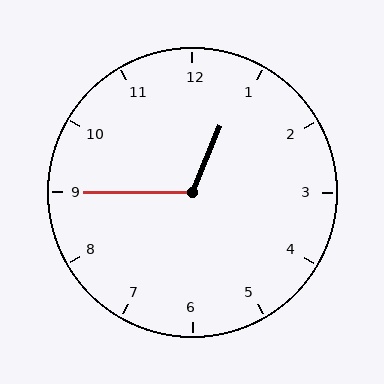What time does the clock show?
12:45.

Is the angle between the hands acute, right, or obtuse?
It is obtuse.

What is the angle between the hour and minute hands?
Approximately 112 degrees.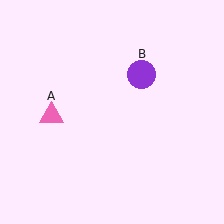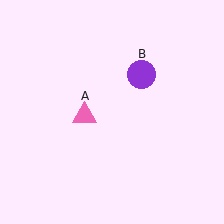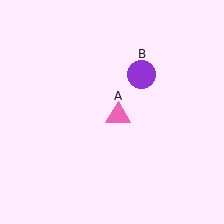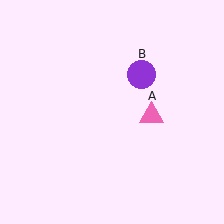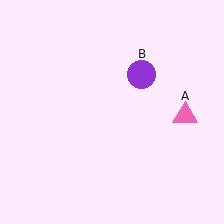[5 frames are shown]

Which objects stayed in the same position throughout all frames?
Purple circle (object B) remained stationary.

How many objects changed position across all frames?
1 object changed position: pink triangle (object A).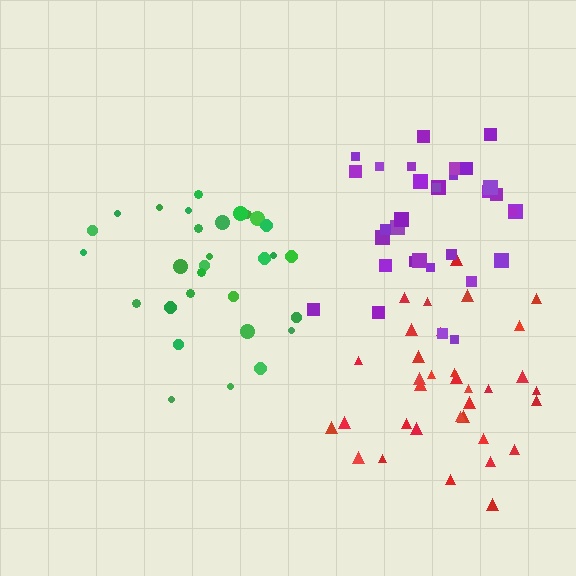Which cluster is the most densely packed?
Red.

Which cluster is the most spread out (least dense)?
Purple.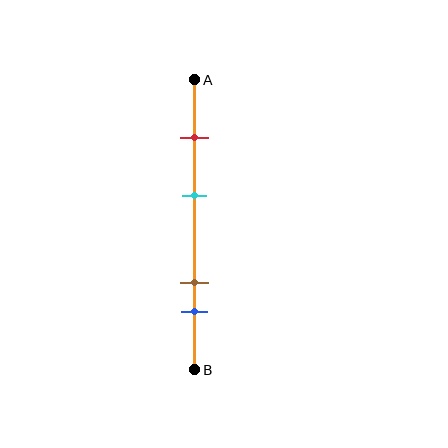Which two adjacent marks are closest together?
The brown and blue marks are the closest adjacent pair.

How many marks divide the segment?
There are 4 marks dividing the segment.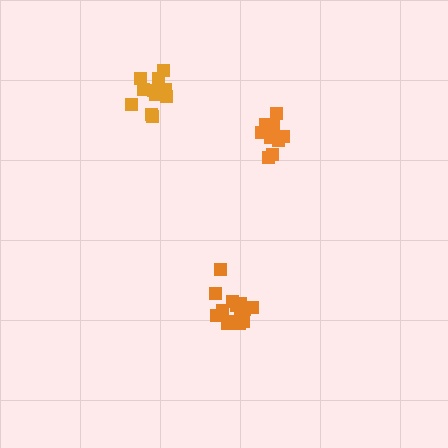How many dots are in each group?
Group 1: 11 dots, Group 2: 13 dots, Group 3: 14 dots (38 total).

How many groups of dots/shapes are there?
There are 3 groups.